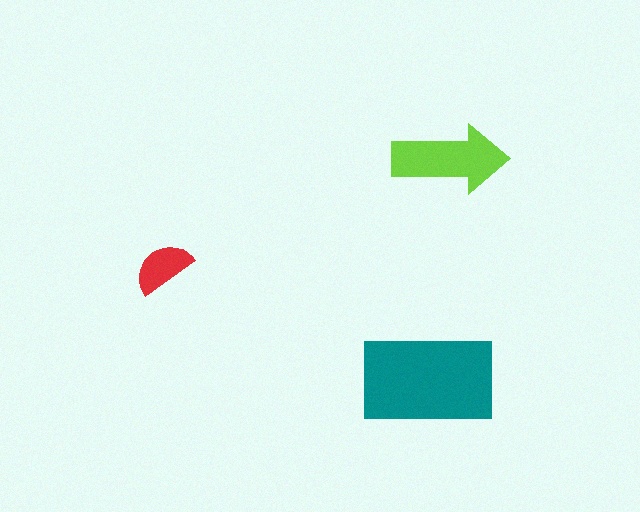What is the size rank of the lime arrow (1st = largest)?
2nd.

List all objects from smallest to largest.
The red semicircle, the lime arrow, the teal rectangle.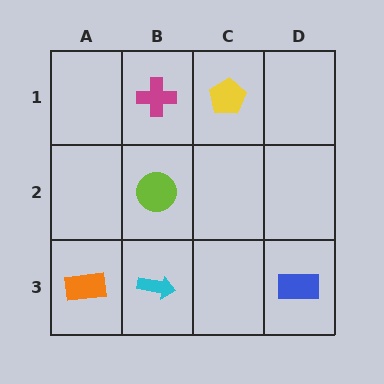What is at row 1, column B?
A magenta cross.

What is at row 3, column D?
A blue rectangle.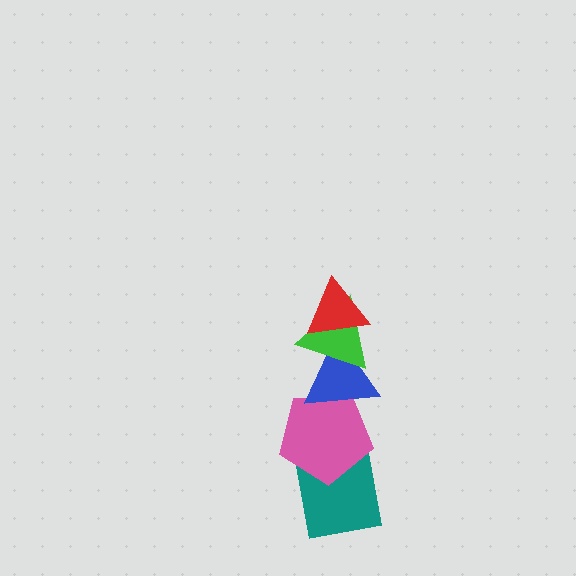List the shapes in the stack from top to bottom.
From top to bottom: the red triangle, the green triangle, the blue triangle, the pink pentagon, the teal square.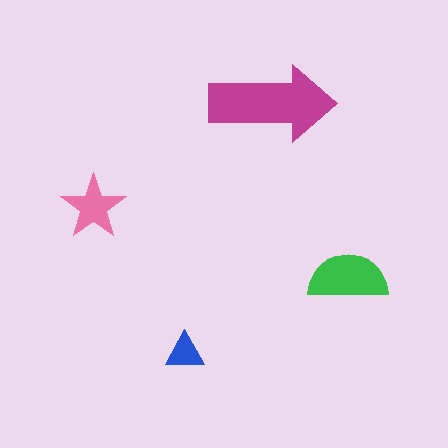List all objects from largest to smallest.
The magenta arrow, the green semicircle, the pink star, the blue triangle.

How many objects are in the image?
There are 4 objects in the image.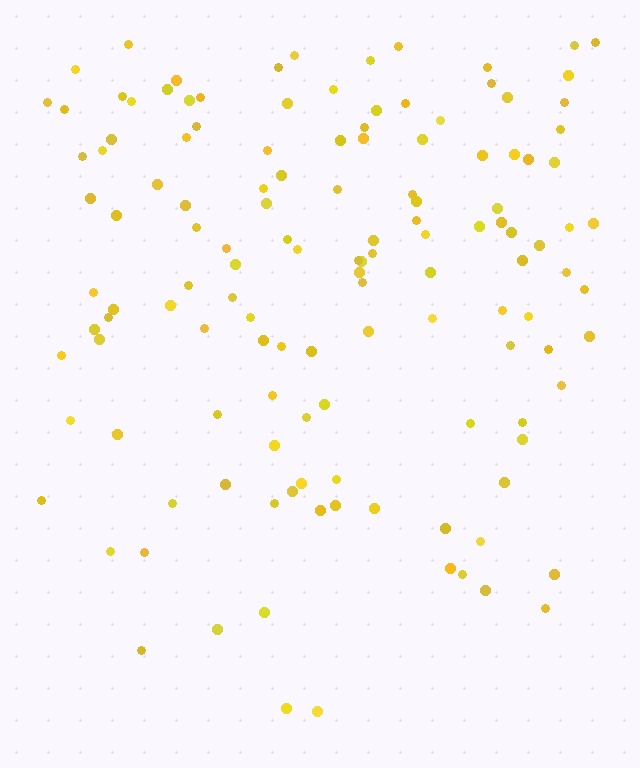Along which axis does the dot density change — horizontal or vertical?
Vertical.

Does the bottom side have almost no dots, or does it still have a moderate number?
Still a moderate number, just noticeably fewer than the top.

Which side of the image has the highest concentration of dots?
The top.